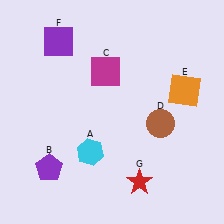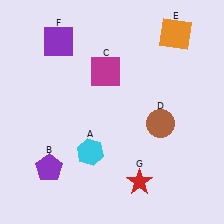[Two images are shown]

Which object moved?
The orange square (E) moved up.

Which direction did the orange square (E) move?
The orange square (E) moved up.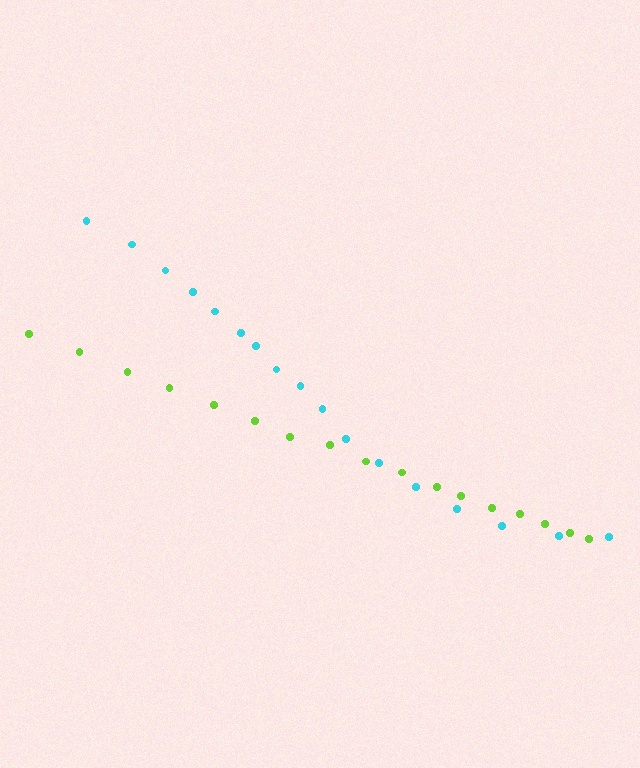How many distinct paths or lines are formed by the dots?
There are 2 distinct paths.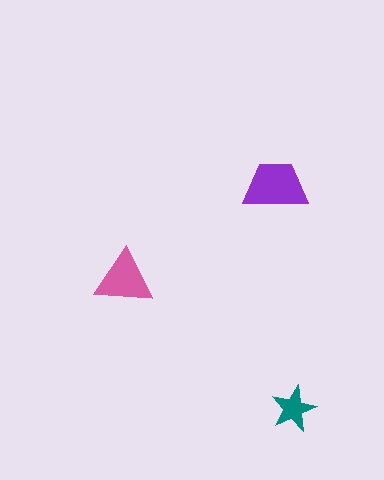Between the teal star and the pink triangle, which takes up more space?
The pink triangle.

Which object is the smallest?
The teal star.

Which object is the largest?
The purple trapezoid.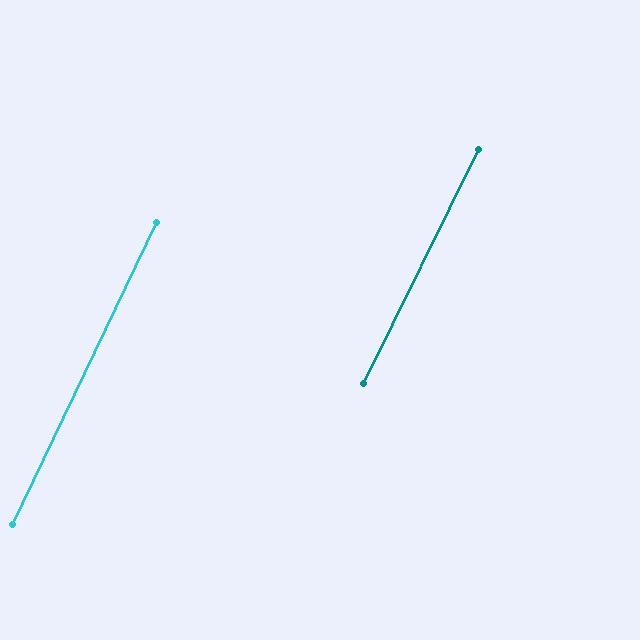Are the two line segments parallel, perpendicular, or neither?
Parallel — their directions differ by only 0.8°.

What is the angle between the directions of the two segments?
Approximately 1 degree.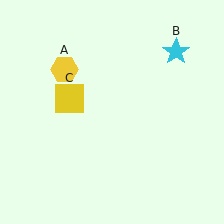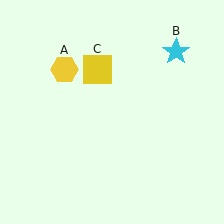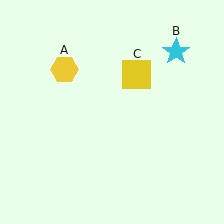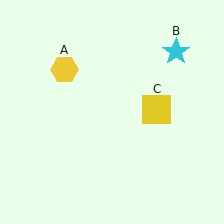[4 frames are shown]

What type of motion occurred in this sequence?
The yellow square (object C) rotated clockwise around the center of the scene.